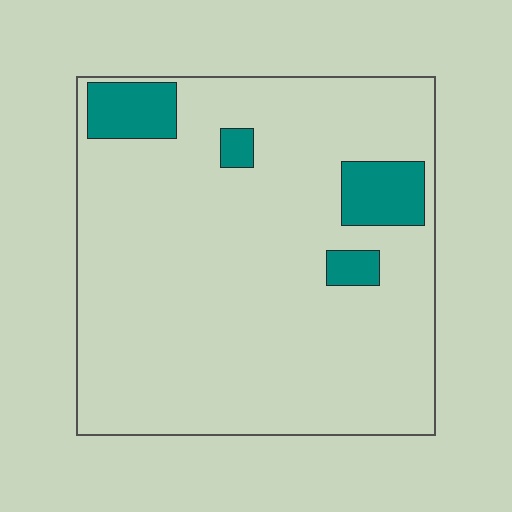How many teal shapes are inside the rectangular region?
4.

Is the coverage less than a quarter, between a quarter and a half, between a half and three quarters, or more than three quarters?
Less than a quarter.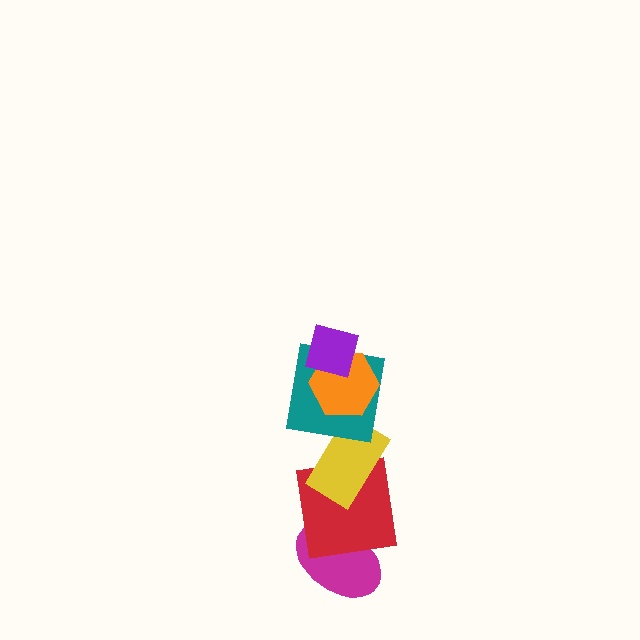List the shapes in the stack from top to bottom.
From top to bottom: the purple square, the orange hexagon, the teal square, the yellow rectangle, the red square, the magenta ellipse.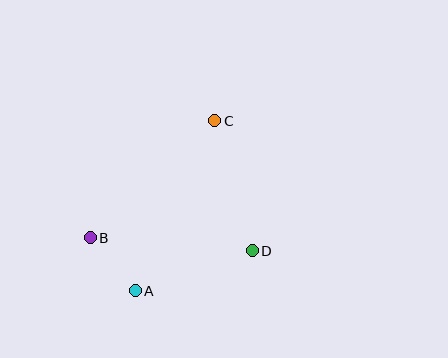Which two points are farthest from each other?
Points A and C are farthest from each other.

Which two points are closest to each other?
Points A and B are closest to each other.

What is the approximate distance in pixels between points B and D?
The distance between B and D is approximately 163 pixels.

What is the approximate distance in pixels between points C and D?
The distance between C and D is approximately 135 pixels.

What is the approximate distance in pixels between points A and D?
The distance between A and D is approximately 124 pixels.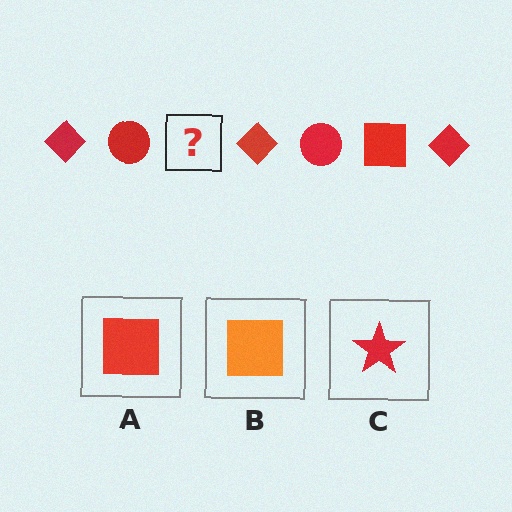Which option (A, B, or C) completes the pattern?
A.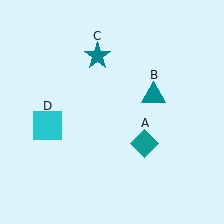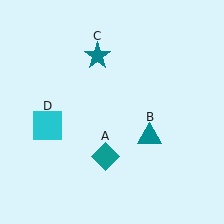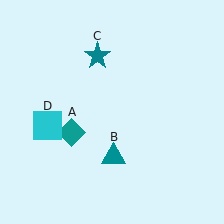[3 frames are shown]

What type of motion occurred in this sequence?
The teal diamond (object A), teal triangle (object B) rotated clockwise around the center of the scene.